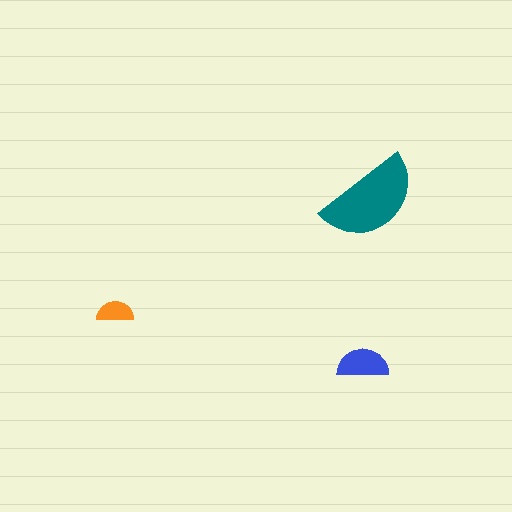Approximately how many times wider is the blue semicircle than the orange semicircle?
About 1.5 times wider.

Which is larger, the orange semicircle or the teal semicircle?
The teal one.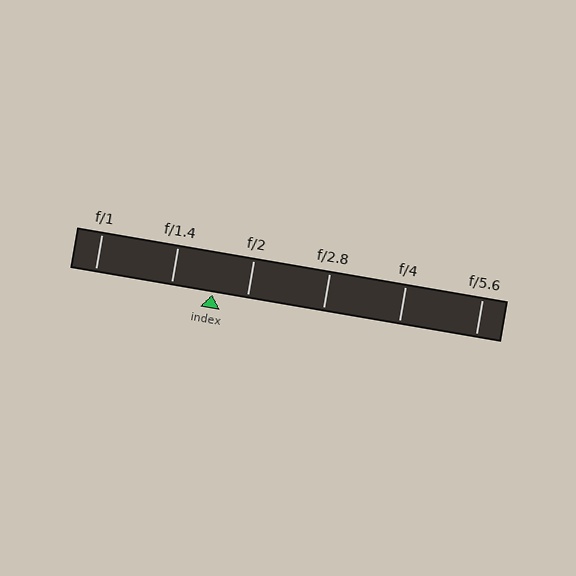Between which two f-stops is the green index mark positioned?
The index mark is between f/1.4 and f/2.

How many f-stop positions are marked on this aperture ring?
There are 6 f-stop positions marked.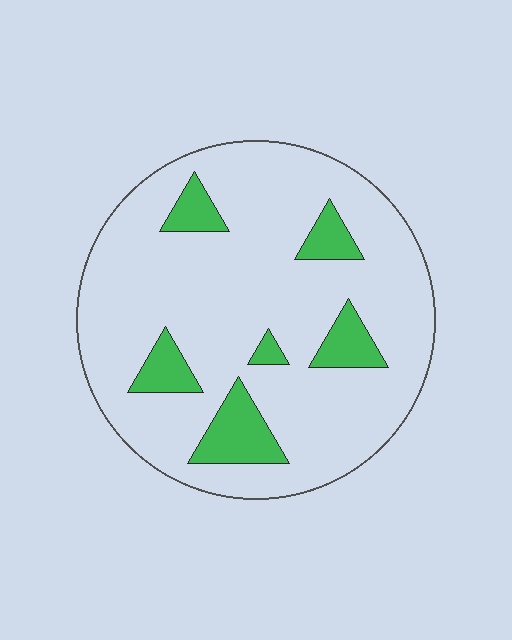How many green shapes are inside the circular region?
6.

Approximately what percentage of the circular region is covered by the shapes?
Approximately 15%.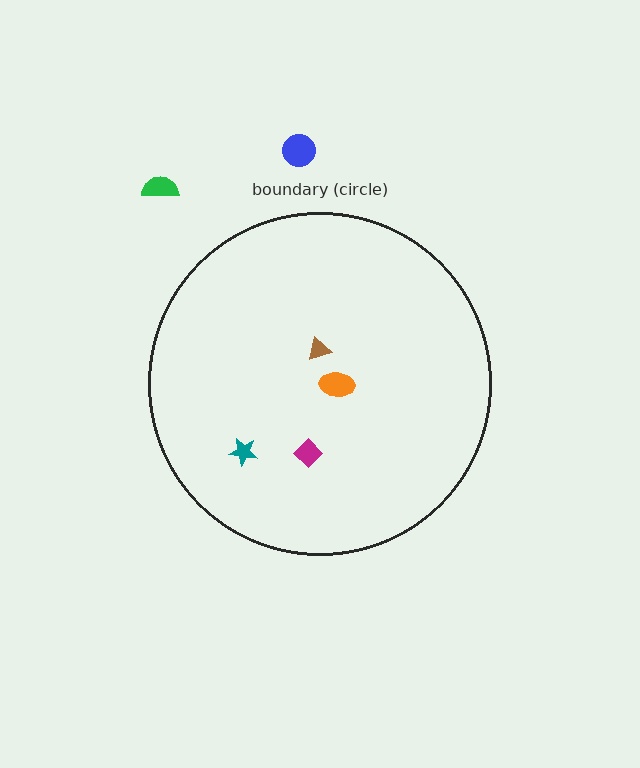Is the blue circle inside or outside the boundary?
Outside.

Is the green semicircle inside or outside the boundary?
Outside.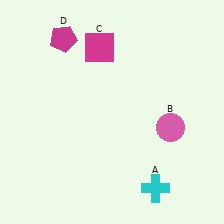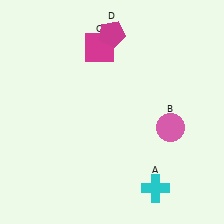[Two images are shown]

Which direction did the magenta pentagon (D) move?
The magenta pentagon (D) moved right.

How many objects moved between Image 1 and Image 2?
1 object moved between the two images.